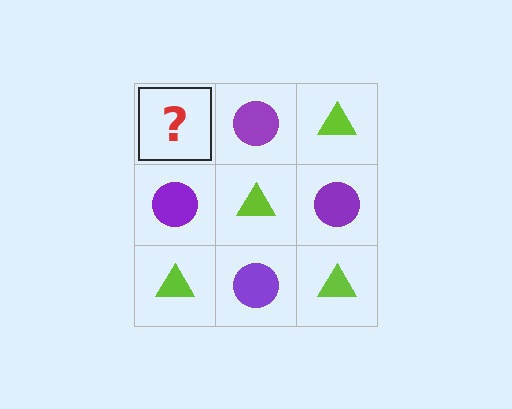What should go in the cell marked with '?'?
The missing cell should contain a lime triangle.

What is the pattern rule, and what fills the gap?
The rule is that it alternates lime triangle and purple circle in a checkerboard pattern. The gap should be filled with a lime triangle.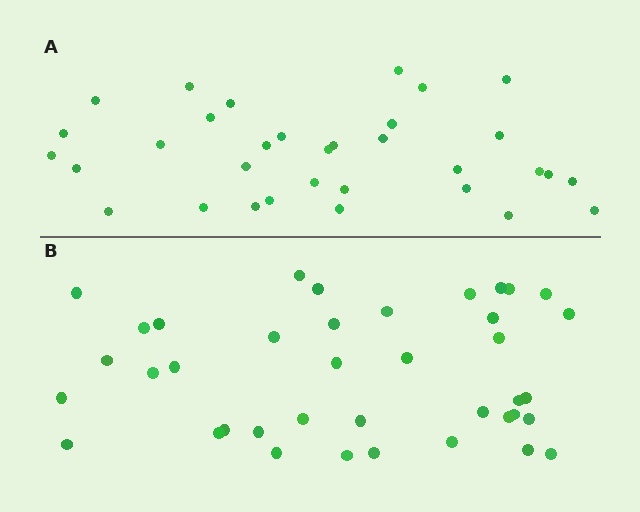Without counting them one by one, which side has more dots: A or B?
Region B (the bottom region) has more dots.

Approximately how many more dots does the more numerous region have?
Region B has about 6 more dots than region A.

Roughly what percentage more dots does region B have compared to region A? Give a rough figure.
About 20% more.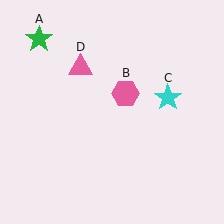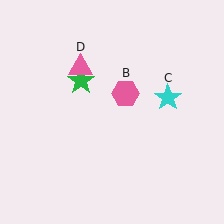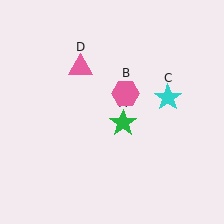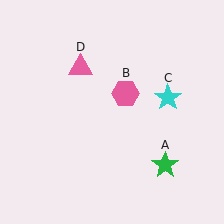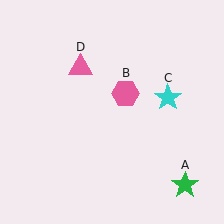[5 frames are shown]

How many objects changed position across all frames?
1 object changed position: green star (object A).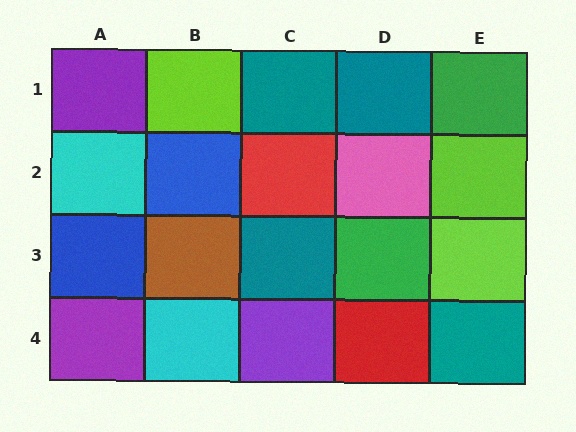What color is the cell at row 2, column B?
Blue.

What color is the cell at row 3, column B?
Brown.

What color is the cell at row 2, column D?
Pink.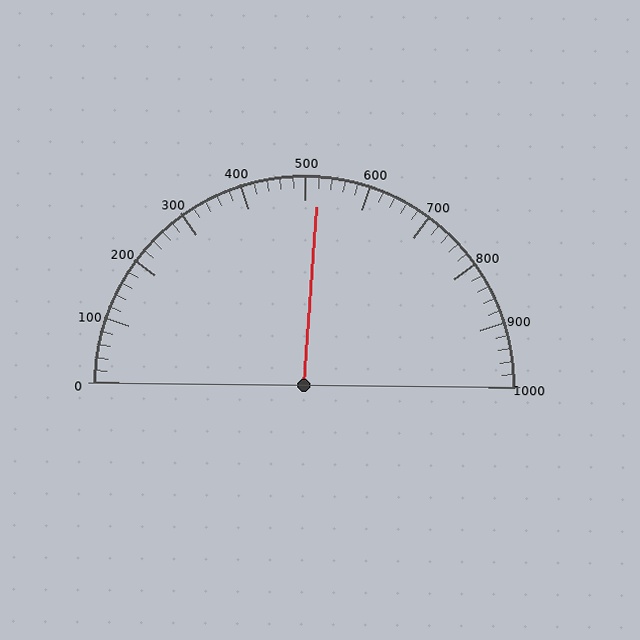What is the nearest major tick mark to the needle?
The nearest major tick mark is 500.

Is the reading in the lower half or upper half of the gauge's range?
The reading is in the upper half of the range (0 to 1000).